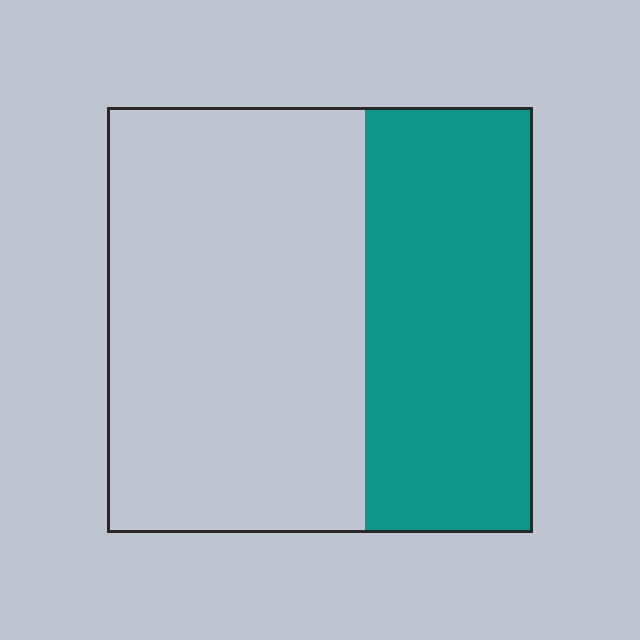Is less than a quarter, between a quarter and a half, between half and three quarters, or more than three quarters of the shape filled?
Between a quarter and a half.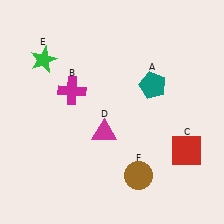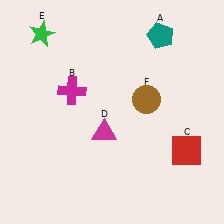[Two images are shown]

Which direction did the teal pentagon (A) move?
The teal pentagon (A) moved up.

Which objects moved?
The objects that moved are: the teal pentagon (A), the green star (E), the brown circle (F).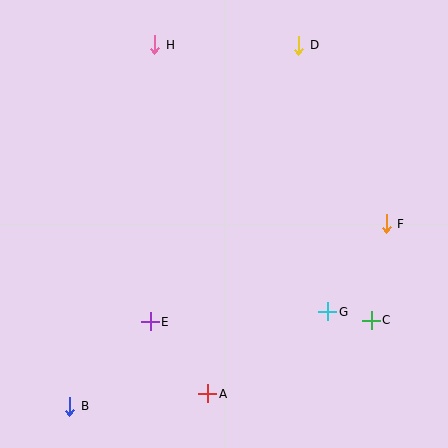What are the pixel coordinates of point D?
Point D is at (299, 45).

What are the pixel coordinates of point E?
Point E is at (150, 322).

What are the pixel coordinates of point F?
Point F is at (386, 224).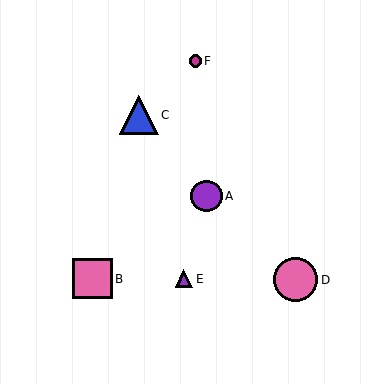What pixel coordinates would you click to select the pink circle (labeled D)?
Click at (296, 280) to select the pink circle D.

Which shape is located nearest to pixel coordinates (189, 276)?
The purple triangle (labeled E) at (184, 279) is nearest to that location.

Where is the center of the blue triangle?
The center of the blue triangle is at (139, 115).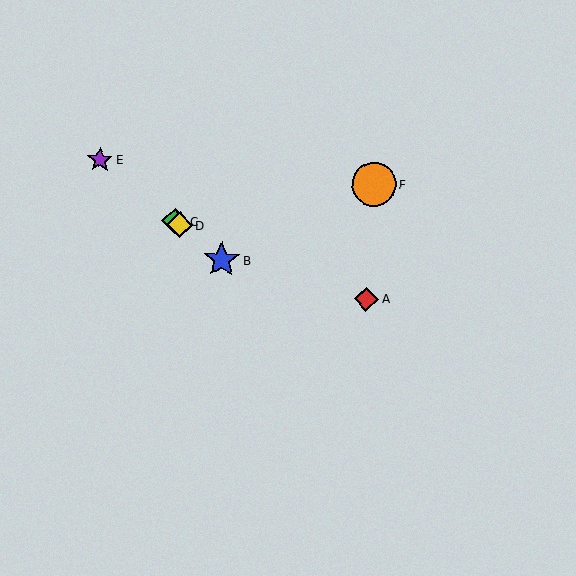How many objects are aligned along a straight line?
4 objects (B, C, D, E) are aligned along a straight line.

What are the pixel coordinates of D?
Object D is at (179, 225).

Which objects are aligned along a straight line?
Objects B, C, D, E are aligned along a straight line.